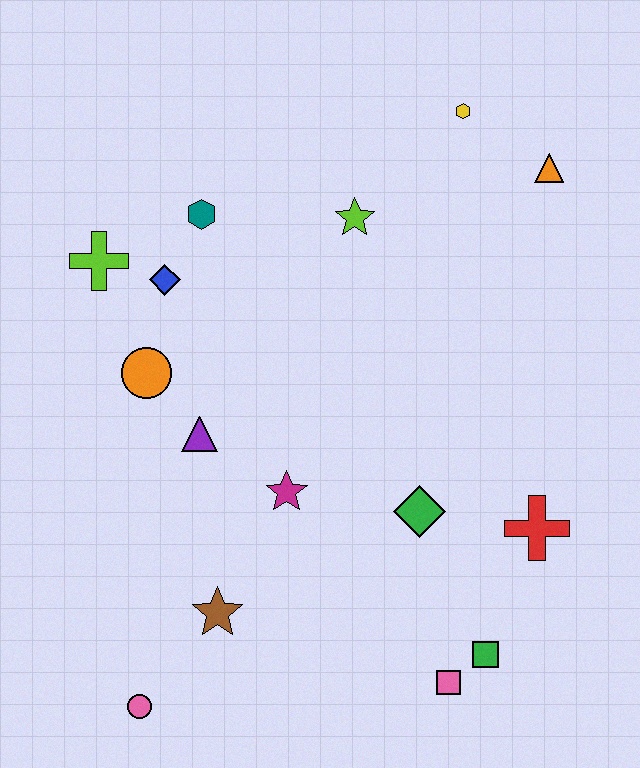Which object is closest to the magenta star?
The purple triangle is closest to the magenta star.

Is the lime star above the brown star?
Yes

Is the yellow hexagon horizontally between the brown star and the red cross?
Yes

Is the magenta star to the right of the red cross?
No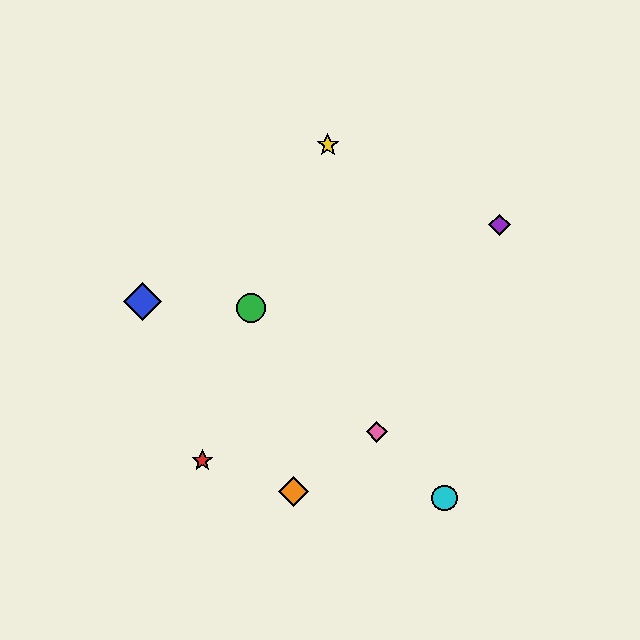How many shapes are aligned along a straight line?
3 shapes (the green circle, the cyan circle, the pink diamond) are aligned along a straight line.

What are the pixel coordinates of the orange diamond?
The orange diamond is at (293, 492).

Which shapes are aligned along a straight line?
The green circle, the cyan circle, the pink diamond are aligned along a straight line.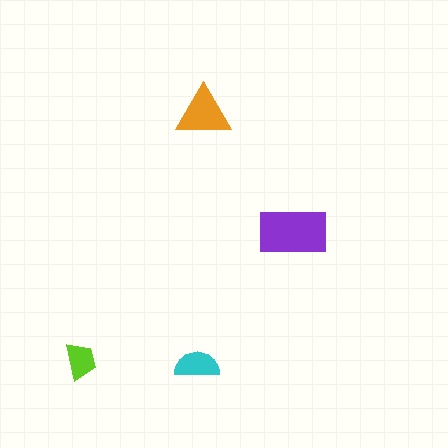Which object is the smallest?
The lime trapezoid.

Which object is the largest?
The purple rectangle.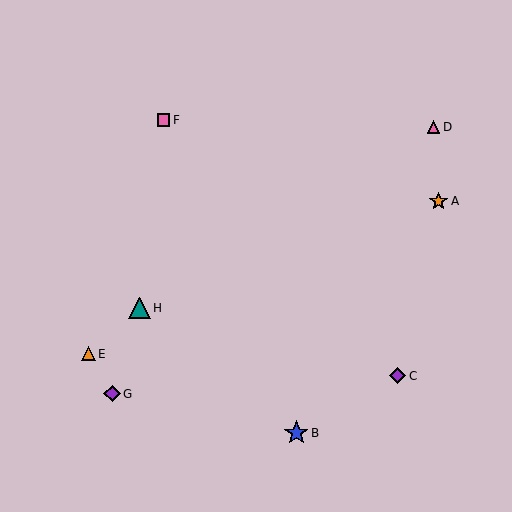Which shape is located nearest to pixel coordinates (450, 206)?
The orange star (labeled A) at (439, 201) is nearest to that location.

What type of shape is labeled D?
Shape D is a pink triangle.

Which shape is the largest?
The blue star (labeled B) is the largest.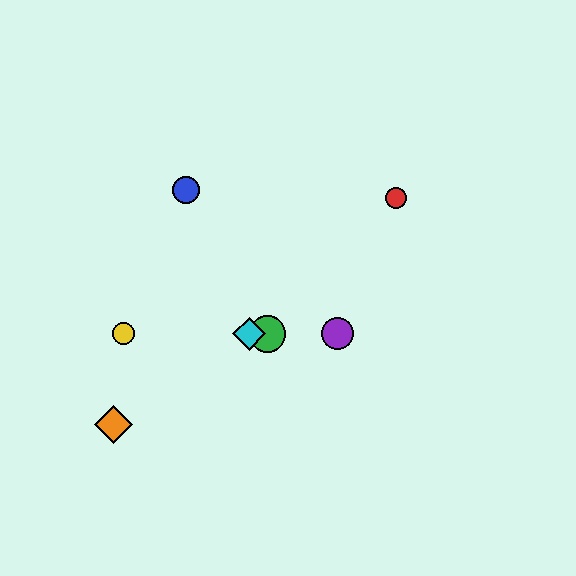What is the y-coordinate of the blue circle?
The blue circle is at y≈190.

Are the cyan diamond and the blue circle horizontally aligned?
No, the cyan diamond is at y≈334 and the blue circle is at y≈190.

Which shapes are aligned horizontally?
The green circle, the yellow circle, the purple circle, the cyan diamond are aligned horizontally.